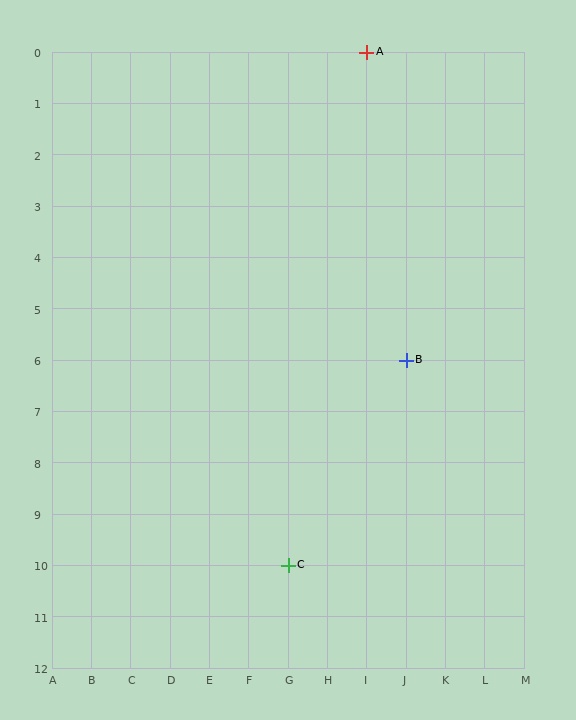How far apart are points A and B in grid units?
Points A and B are 1 column and 6 rows apart (about 6.1 grid units diagonally).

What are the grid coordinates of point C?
Point C is at grid coordinates (G, 10).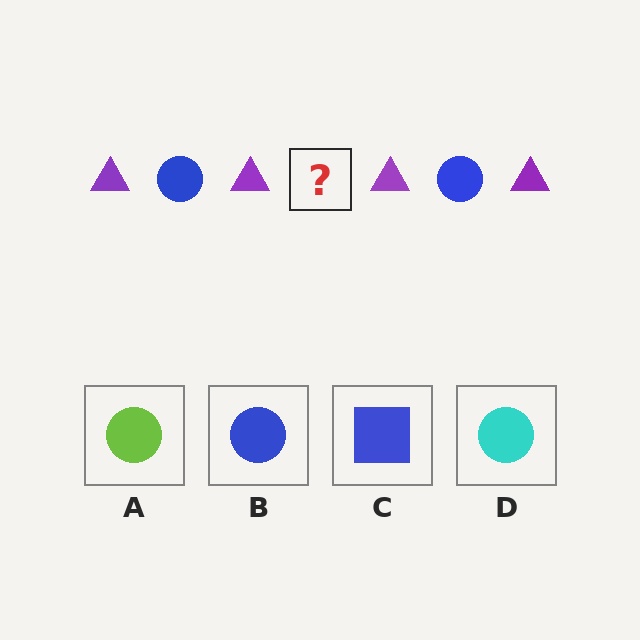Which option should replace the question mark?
Option B.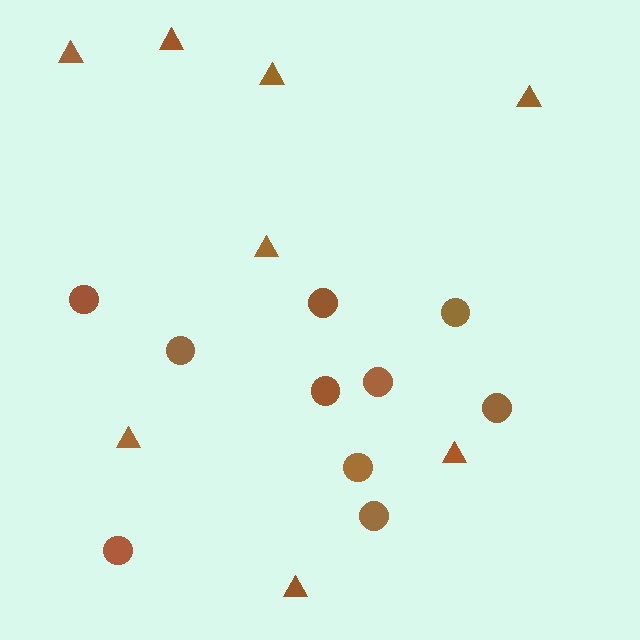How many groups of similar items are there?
There are 2 groups: one group of triangles (8) and one group of circles (10).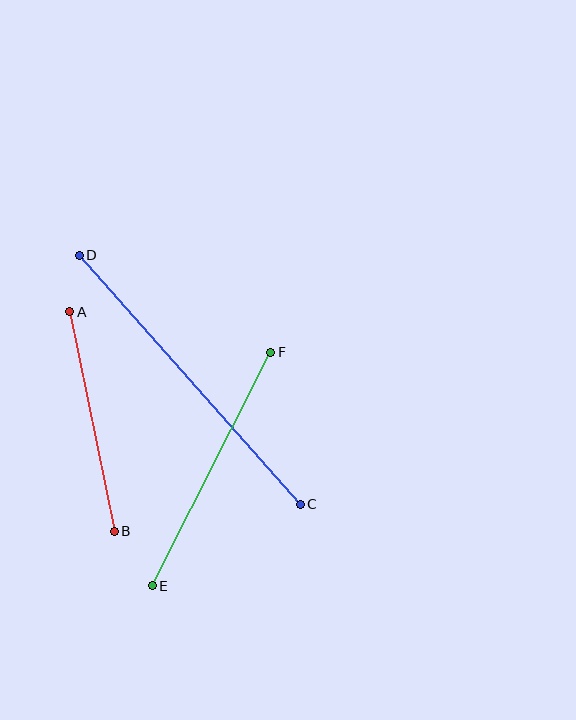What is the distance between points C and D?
The distance is approximately 333 pixels.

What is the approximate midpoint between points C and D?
The midpoint is at approximately (190, 380) pixels.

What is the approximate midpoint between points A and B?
The midpoint is at approximately (92, 422) pixels.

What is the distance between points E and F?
The distance is approximately 262 pixels.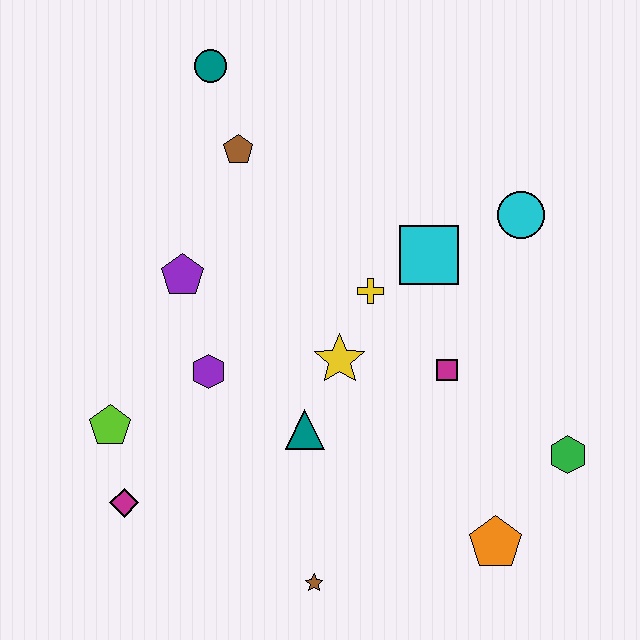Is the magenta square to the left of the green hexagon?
Yes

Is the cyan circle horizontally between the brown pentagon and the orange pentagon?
No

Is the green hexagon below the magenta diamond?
No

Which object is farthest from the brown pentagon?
The orange pentagon is farthest from the brown pentagon.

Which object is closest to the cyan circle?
The cyan square is closest to the cyan circle.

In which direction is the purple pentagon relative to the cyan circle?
The purple pentagon is to the left of the cyan circle.